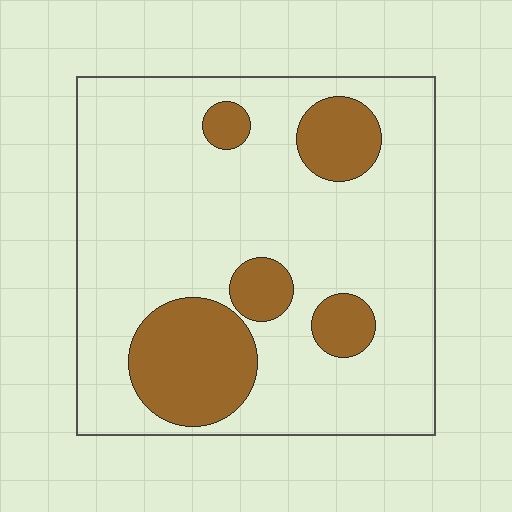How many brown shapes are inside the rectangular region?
5.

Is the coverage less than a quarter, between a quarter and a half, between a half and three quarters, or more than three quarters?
Less than a quarter.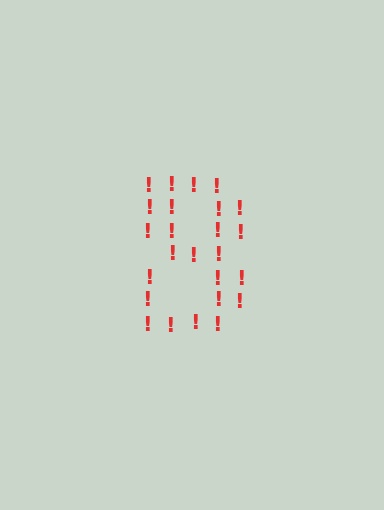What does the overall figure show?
The overall figure shows the digit 8.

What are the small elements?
The small elements are exclamation marks.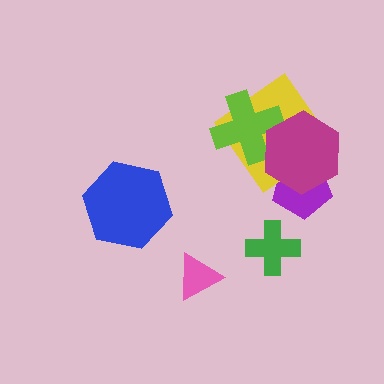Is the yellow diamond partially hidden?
Yes, it is partially covered by another shape.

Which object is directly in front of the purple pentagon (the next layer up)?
The yellow diamond is directly in front of the purple pentagon.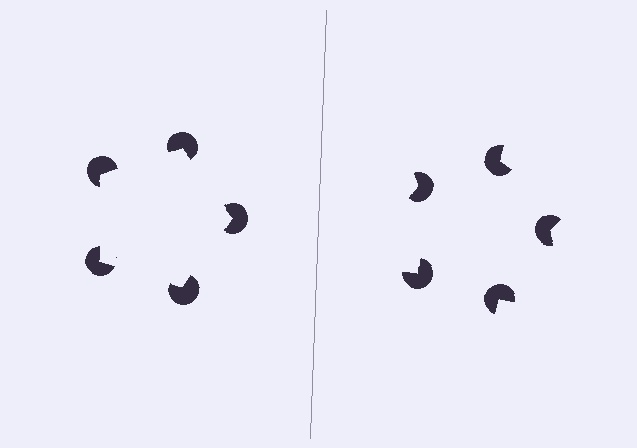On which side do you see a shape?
An illusory pentagon appears on the left side. On the right side the wedge cuts are rotated, so no coherent shape forms.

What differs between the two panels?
The pac-man discs are positioned identically on both sides; only the wedge orientations differ. On the left they align to a pentagon; on the right they are misaligned.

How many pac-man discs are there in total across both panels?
10 — 5 on each side.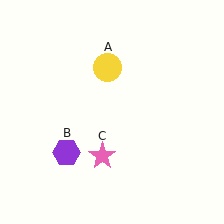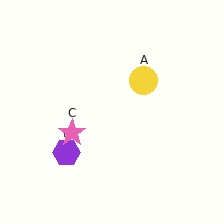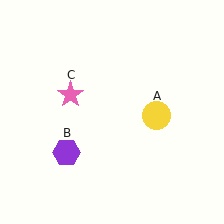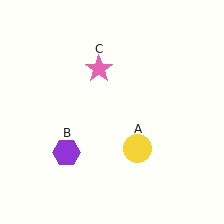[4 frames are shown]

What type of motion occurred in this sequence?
The yellow circle (object A), pink star (object C) rotated clockwise around the center of the scene.